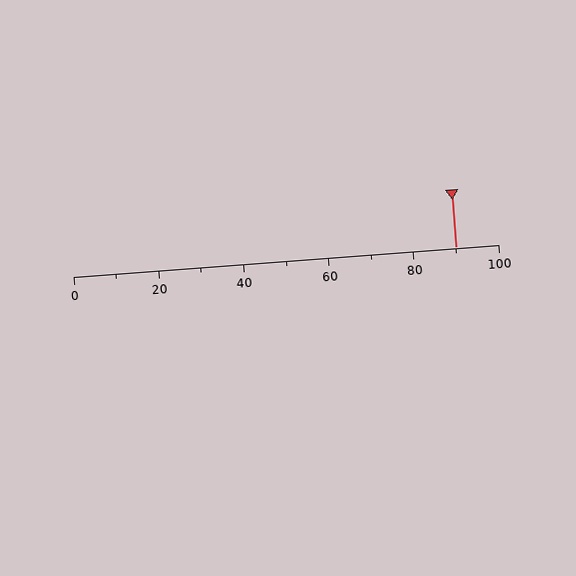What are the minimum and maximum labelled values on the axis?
The axis runs from 0 to 100.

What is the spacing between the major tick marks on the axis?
The major ticks are spaced 20 apart.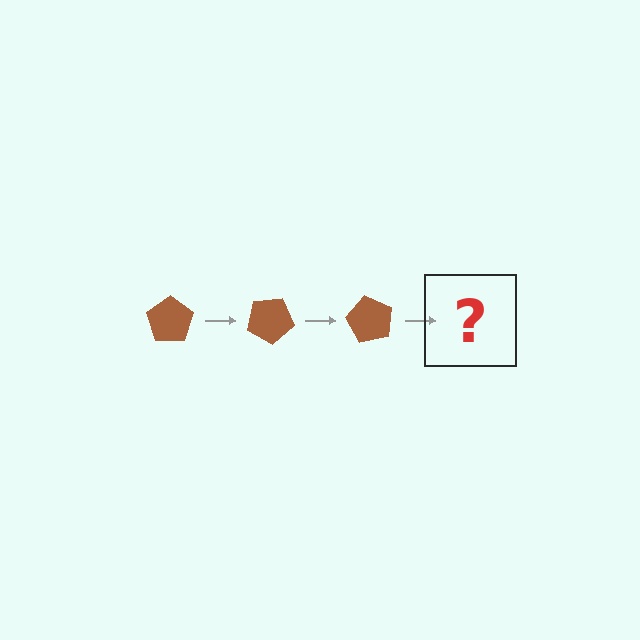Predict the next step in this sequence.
The next step is a brown pentagon rotated 90 degrees.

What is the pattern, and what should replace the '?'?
The pattern is that the pentagon rotates 30 degrees each step. The '?' should be a brown pentagon rotated 90 degrees.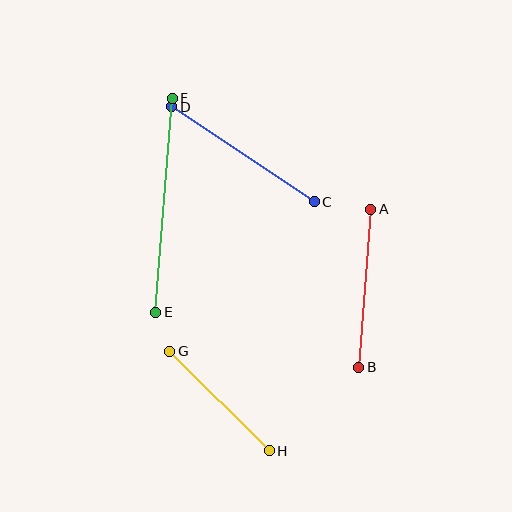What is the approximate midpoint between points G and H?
The midpoint is at approximately (220, 401) pixels.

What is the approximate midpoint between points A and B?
The midpoint is at approximately (365, 288) pixels.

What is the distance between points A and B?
The distance is approximately 158 pixels.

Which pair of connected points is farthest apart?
Points E and F are farthest apart.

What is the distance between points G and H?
The distance is approximately 141 pixels.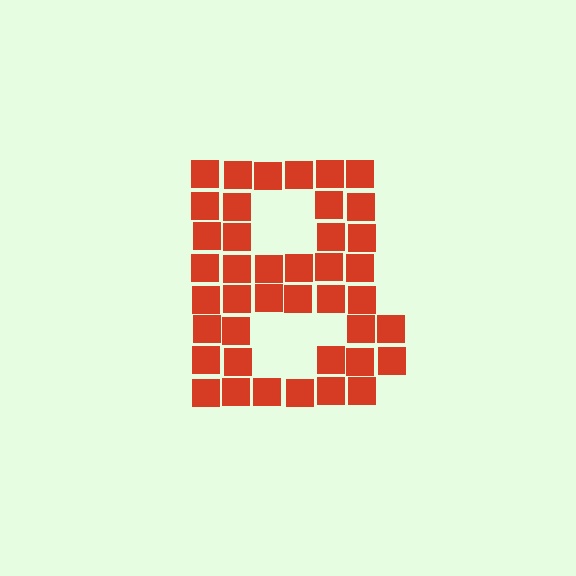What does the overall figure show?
The overall figure shows the letter B.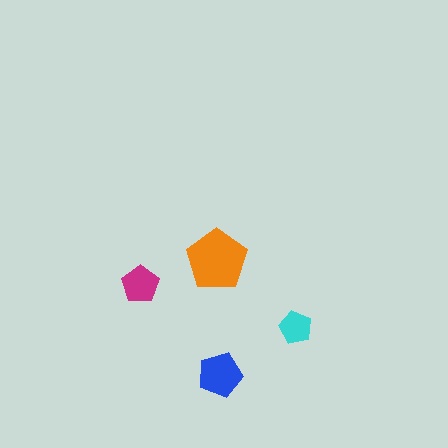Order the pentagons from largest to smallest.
the orange one, the blue one, the magenta one, the cyan one.